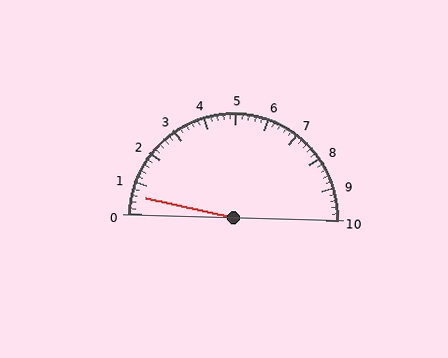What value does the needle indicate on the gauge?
The needle indicates approximately 0.6.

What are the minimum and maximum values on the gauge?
The gauge ranges from 0 to 10.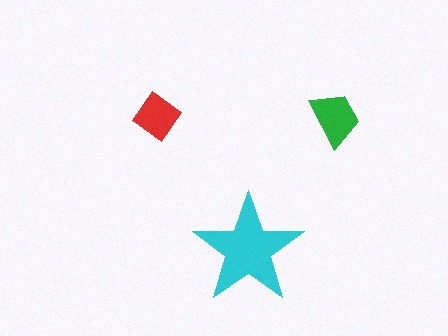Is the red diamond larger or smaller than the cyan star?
Smaller.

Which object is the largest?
The cyan star.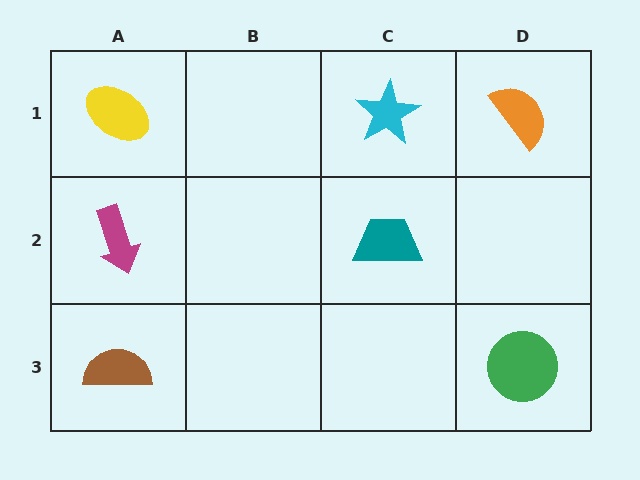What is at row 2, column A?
A magenta arrow.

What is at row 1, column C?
A cyan star.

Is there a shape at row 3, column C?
No, that cell is empty.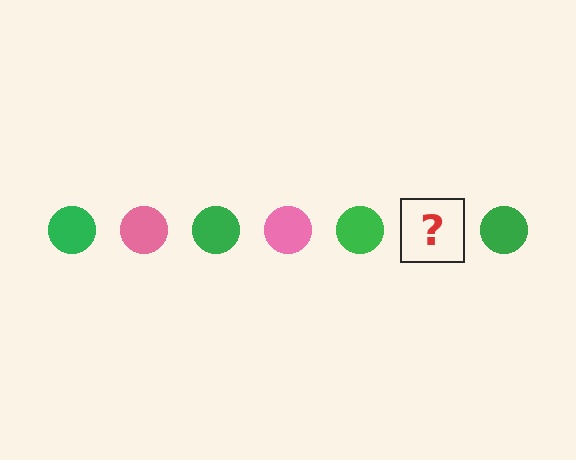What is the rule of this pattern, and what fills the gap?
The rule is that the pattern cycles through green, pink circles. The gap should be filled with a pink circle.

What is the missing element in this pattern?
The missing element is a pink circle.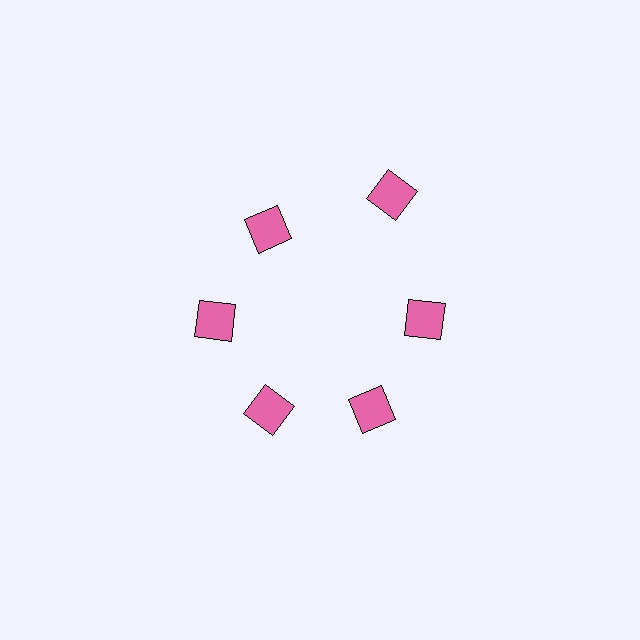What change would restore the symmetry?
The symmetry would be restored by moving it inward, back onto the ring so that all 6 squares sit at equal angles and equal distance from the center.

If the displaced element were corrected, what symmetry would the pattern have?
It would have 6-fold rotational symmetry — the pattern would map onto itself every 60 degrees.